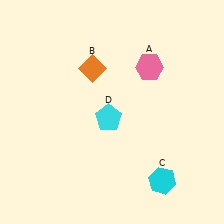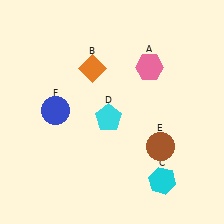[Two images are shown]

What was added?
A brown circle (E), a blue circle (F) were added in Image 2.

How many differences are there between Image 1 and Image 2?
There are 2 differences between the two images.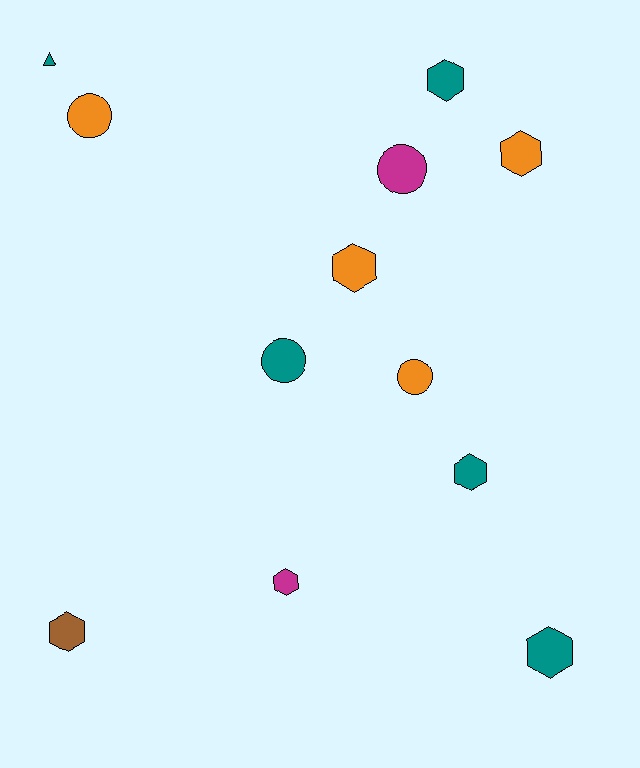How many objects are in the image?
There are 12 objects.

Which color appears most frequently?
Teal, with 5 objects.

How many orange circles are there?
There are 2 orange circles.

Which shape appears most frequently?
Hexagon, with 7 objects.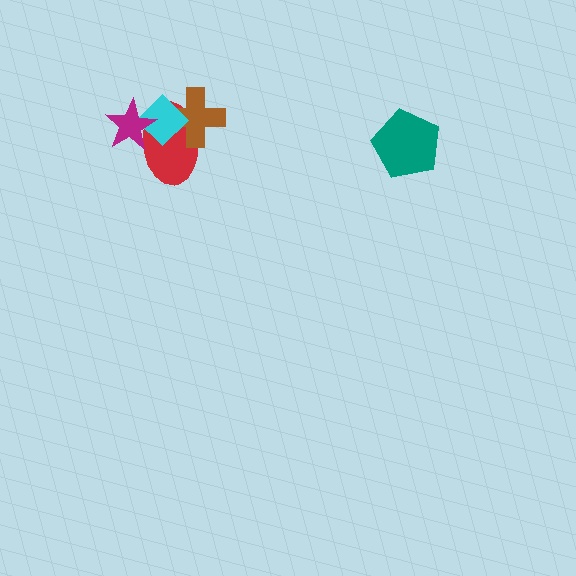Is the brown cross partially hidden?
Yes, it is partially covered by another shape.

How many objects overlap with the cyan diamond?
3 objects overlap with the cyan diamond.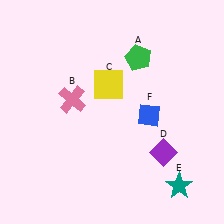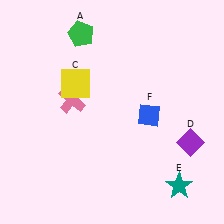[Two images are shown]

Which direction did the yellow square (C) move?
The yellow square (C) moved left.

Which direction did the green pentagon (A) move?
The green pentagon (A) moved left.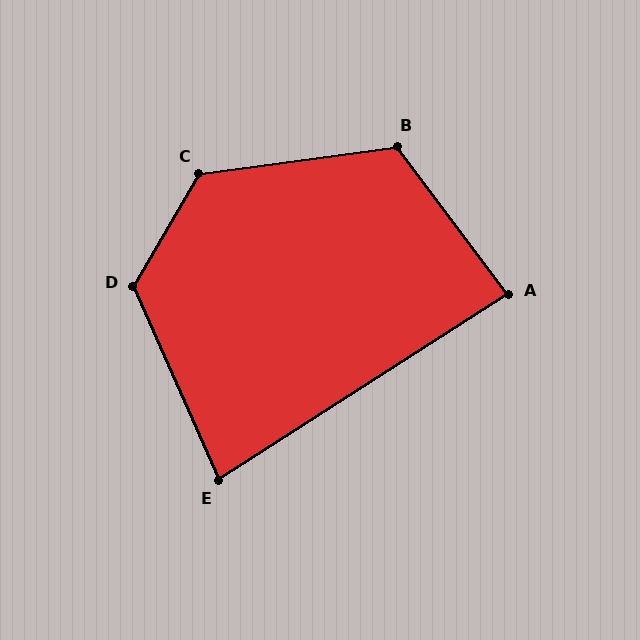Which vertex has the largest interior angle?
C, at approximately 128 degrees.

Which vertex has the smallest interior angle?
E, at approximately 81 degrees.